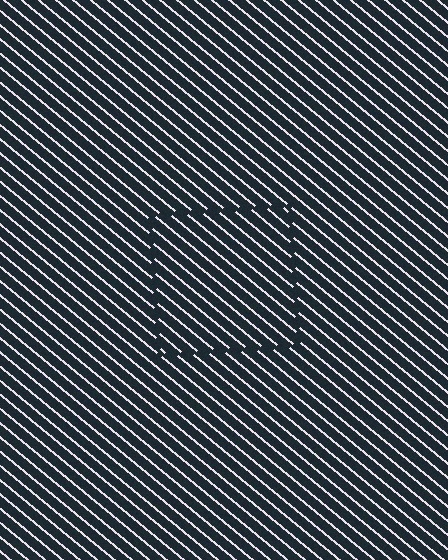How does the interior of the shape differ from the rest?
The interior of the shape contains the same grating, shifted by half a period — the contour is defined by the phase discontinuity where line-ends from the inner and outer gratings abut.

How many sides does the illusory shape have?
4 sides — the line-ends trace a square.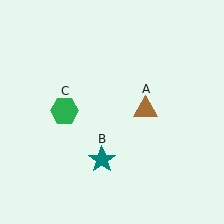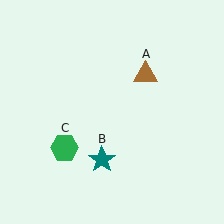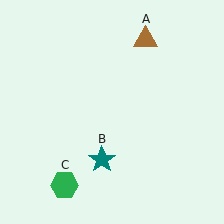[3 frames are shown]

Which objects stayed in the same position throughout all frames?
Teal star (object B) remained stationary.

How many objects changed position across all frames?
2 objects changed position: brown triangle (object A), green hexagon (object C).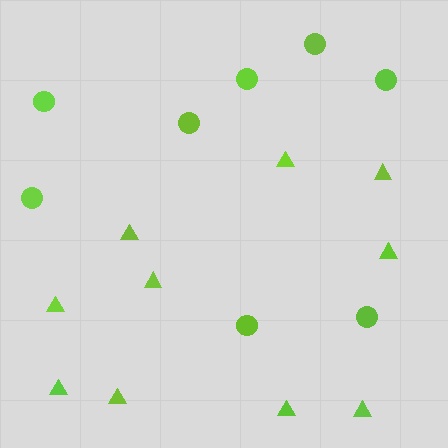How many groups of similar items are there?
There are 2 groups: one group of triangles (10) and one group of circles (8).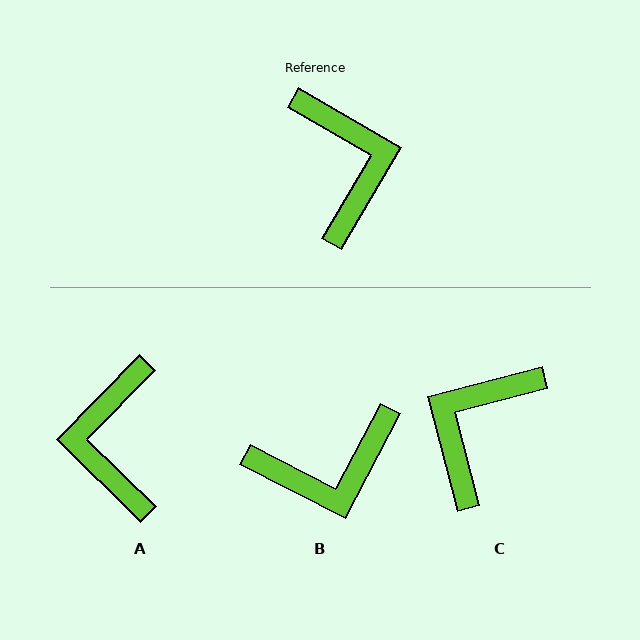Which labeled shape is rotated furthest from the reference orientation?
A, about 166 degrees away.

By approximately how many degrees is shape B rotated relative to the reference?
Approximately 87 degrees clockwise.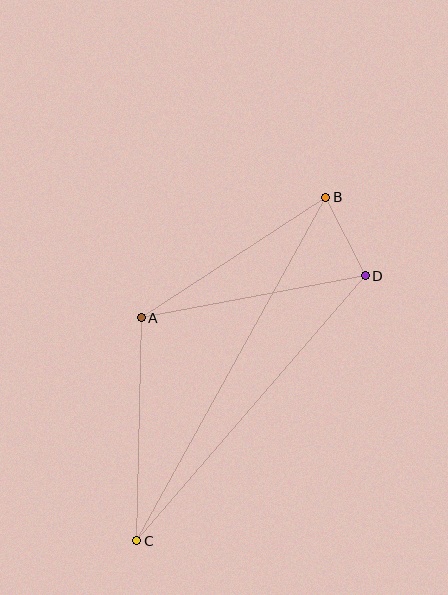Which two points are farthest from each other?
Points B and C are farthest from each other.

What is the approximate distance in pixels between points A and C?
The distance between A and C is approximately 223 pixels.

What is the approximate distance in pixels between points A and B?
The distance between A and B is approximately 220 pixels.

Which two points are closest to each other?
Points B and D are closest to each other.